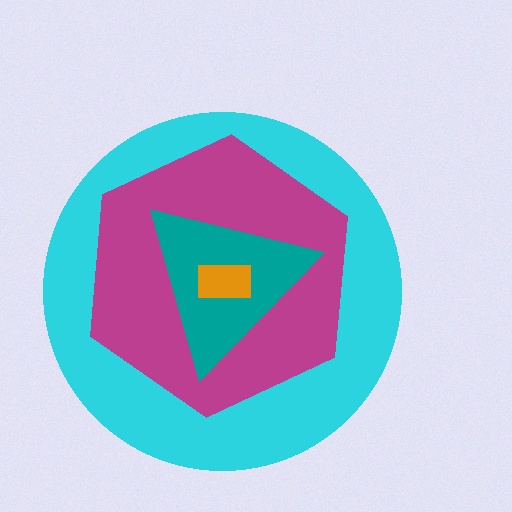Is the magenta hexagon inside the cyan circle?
Yes.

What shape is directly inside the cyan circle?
The magenta hexagon.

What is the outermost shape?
The cyan circle.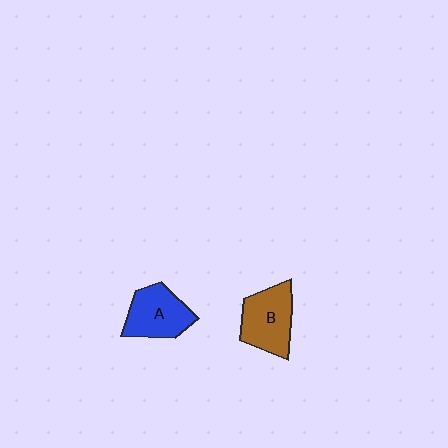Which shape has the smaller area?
Shape A (blue).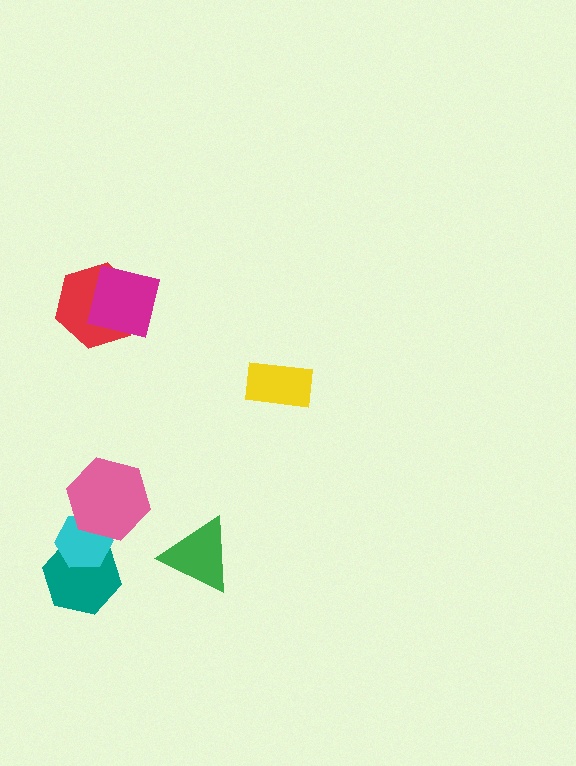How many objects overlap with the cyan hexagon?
2 objects overlap with the cyan hexagon.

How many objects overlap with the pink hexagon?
1 object overlaps with the pink hexagon.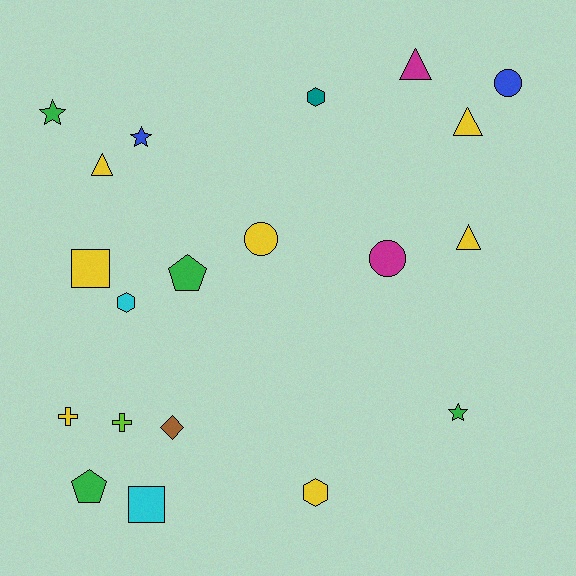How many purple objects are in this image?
There are no purple objects.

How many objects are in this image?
There are 20 objects.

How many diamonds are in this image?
There is 1 diamond.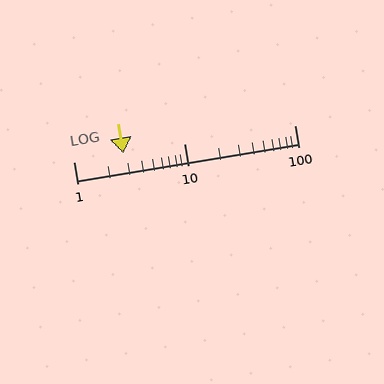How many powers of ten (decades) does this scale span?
The scale spans 2 decades, from 1 to 100.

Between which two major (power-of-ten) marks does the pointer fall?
The pointer is between 1 and 10.